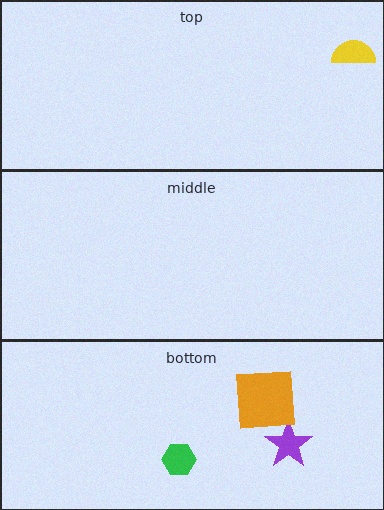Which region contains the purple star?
The bottom region.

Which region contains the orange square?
The bottom region.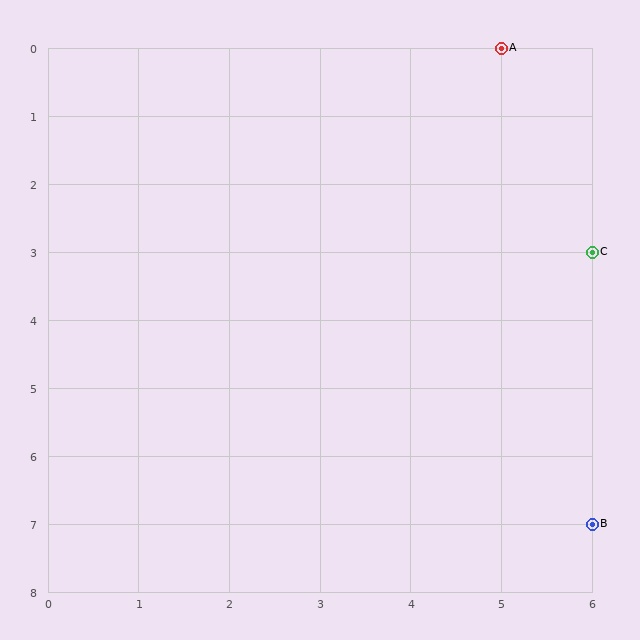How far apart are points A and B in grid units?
Points A and B are 1 column and 7 rows apart (about 7.1 grid units diagonally).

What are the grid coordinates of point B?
Point B is at grid coordinates (6, 7).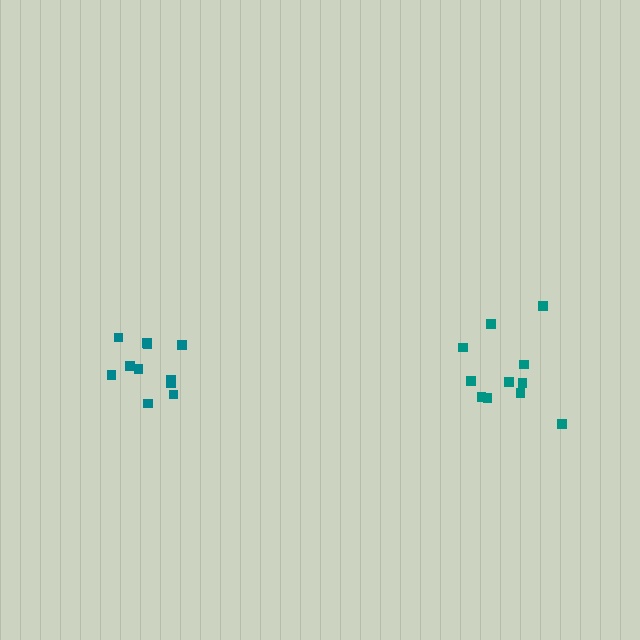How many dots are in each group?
Group 1: 11 dots, Group 2: 11 dots (22 total).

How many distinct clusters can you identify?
There are 2 distinct clusters.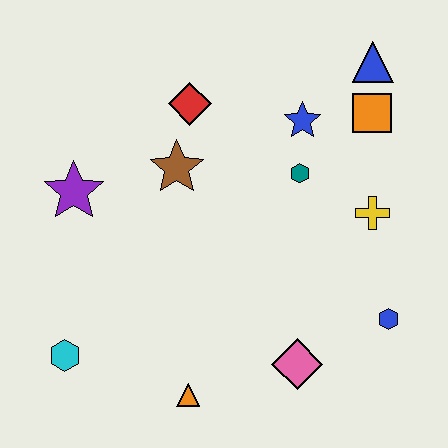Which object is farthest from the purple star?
The blue hexagon is farthest from the purple star.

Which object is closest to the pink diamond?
The blue hexagon is closest to the pink diamond.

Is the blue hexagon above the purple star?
No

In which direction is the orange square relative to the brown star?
The orange square is to the right of the brown star.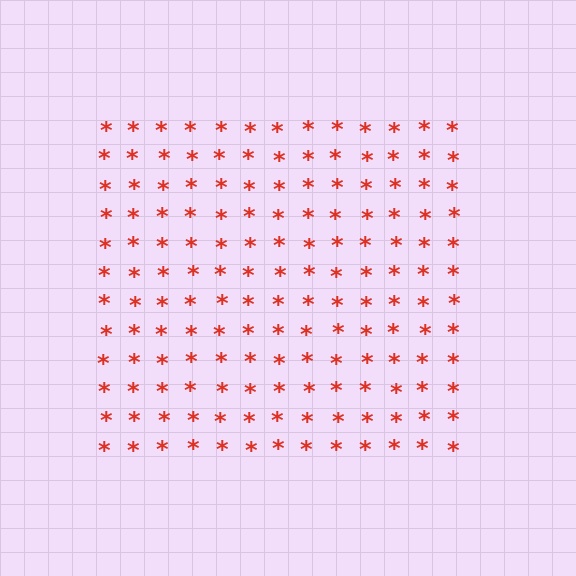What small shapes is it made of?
It is made of small asterisks.